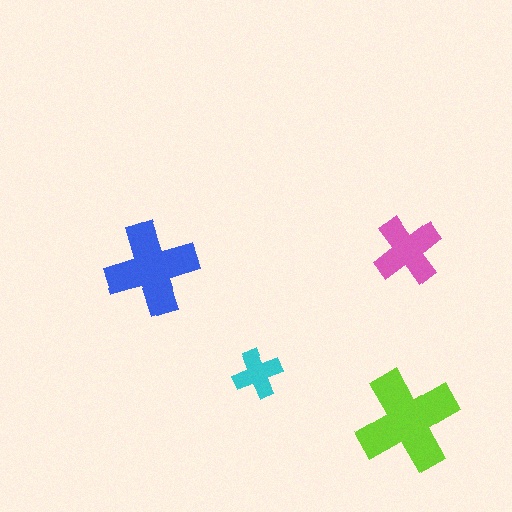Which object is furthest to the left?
The blue cross is leftmost.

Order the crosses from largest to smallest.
the lime one, the blue one, the pink one, the cyan one.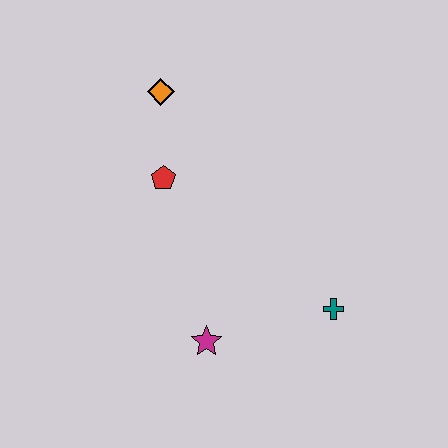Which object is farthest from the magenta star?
The orange diamond is farthest from the magenta star.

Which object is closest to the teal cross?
The magenta star is closest to the teal cross.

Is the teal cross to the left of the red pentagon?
No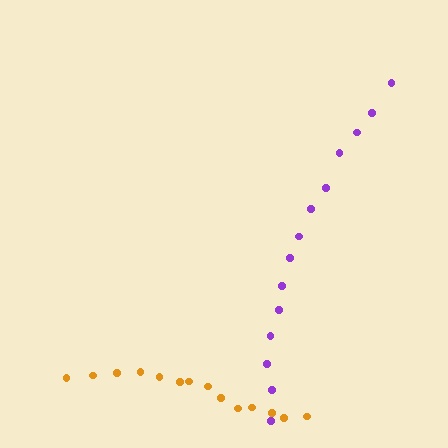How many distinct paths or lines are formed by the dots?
There are 2 distinct paths.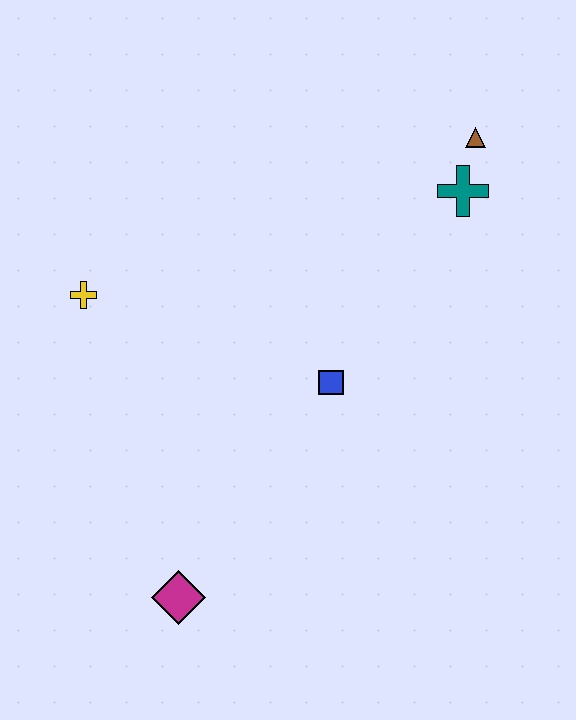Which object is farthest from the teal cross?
The magenta diamond is farthest from the teal cross.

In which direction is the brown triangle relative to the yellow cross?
The brown triangle is to the right of the yellow cross.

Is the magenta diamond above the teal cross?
No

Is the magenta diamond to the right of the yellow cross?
Yes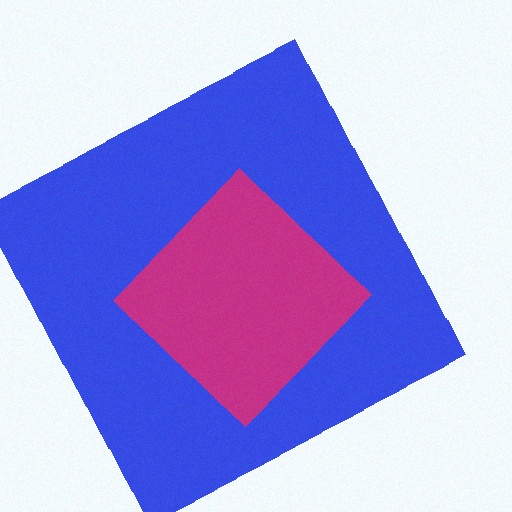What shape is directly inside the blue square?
The magenta diamond.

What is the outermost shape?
The blue square.